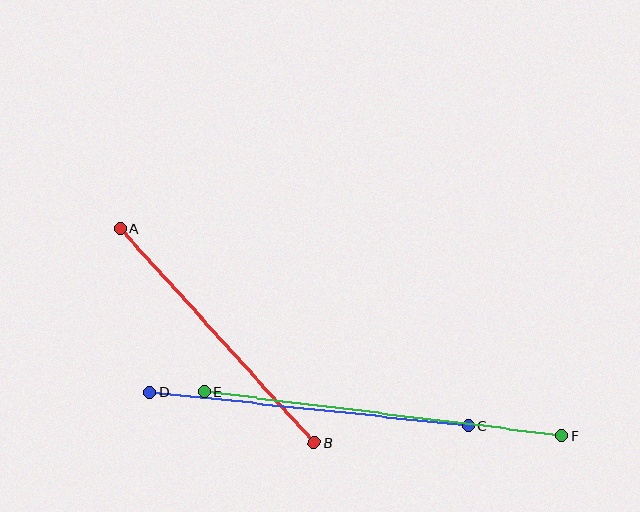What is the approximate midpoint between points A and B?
The midpoint is at approximately (217, 336) pixels.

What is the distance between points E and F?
The distance is approximately 360 pixels.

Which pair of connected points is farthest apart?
Points E and F are farthest apart.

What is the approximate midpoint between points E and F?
The midpoint is at approximately (383, 414) pixels.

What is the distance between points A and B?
The distance is approximately 289 pixels.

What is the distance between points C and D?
The distance is approximately 320 pixels.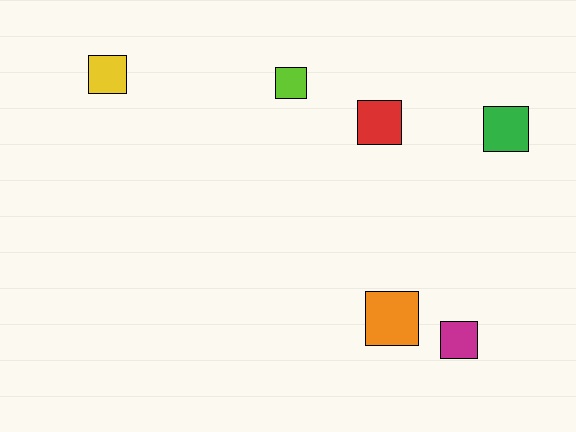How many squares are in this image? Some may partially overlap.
There are 6 squares.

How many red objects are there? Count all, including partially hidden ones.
There is 1 red object.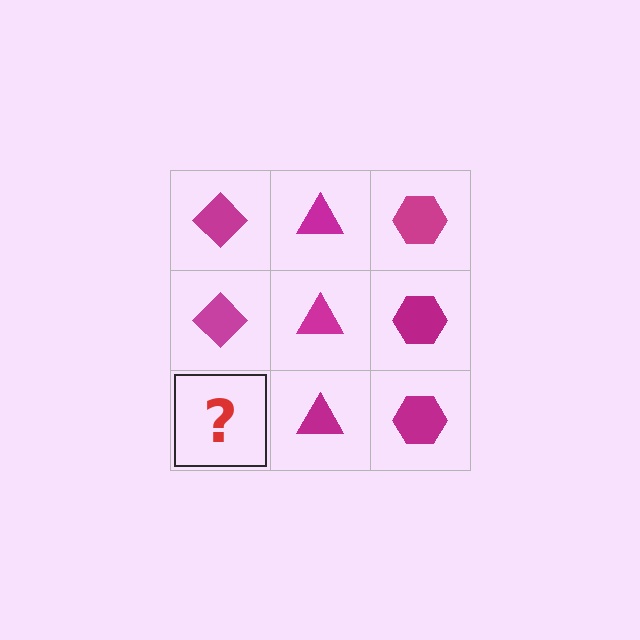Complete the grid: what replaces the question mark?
The question mark should be replaced with a magenta diamond.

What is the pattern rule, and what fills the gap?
The rule is that each column has a consistent shape. The gap should be filled with a magenta diamond.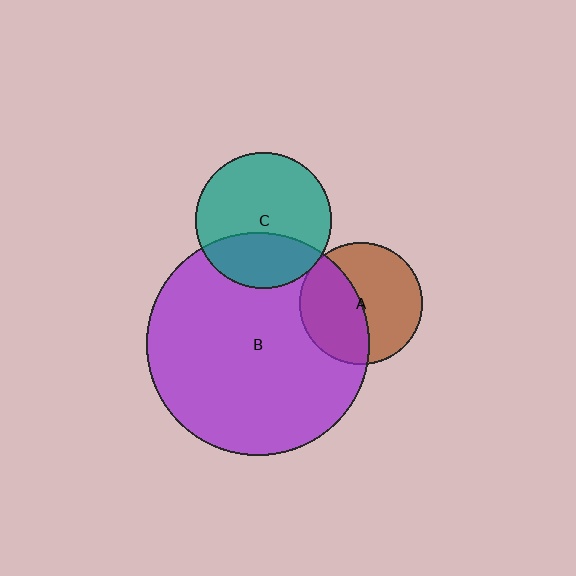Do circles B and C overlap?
Yes.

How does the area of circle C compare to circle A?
Approximately 1.2 times.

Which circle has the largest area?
Circle B (purple).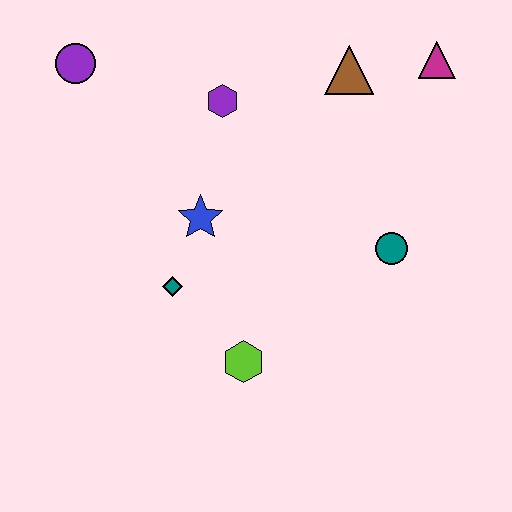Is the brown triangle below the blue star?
No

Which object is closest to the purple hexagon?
The blue star is closest to the purple hexagon.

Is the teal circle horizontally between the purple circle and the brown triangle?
No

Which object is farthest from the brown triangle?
The lime hexagon is farthest from the brown triangle.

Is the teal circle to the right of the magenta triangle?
No